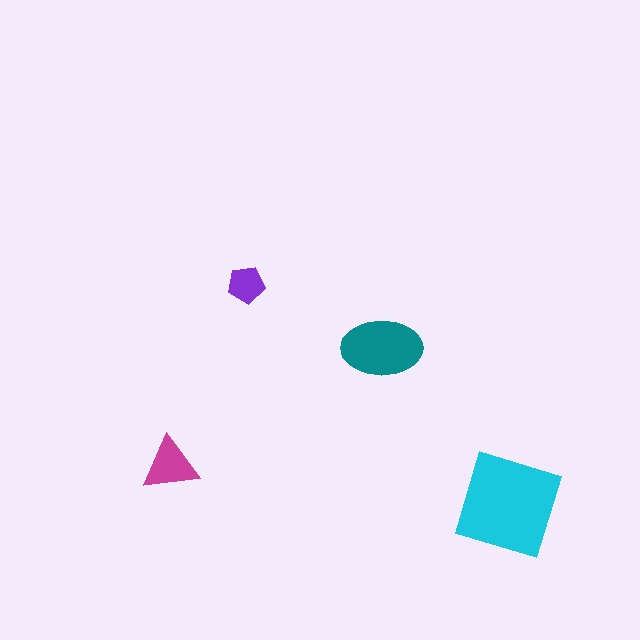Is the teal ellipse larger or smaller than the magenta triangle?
Larger.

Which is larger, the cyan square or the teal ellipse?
The cyan square.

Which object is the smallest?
The purple pentagon.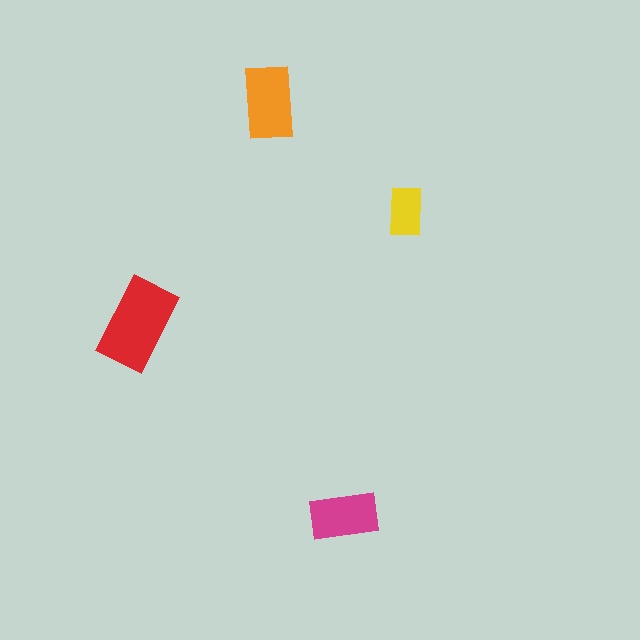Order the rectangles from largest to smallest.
the red one, the orange one, the magenta one, the yellow one.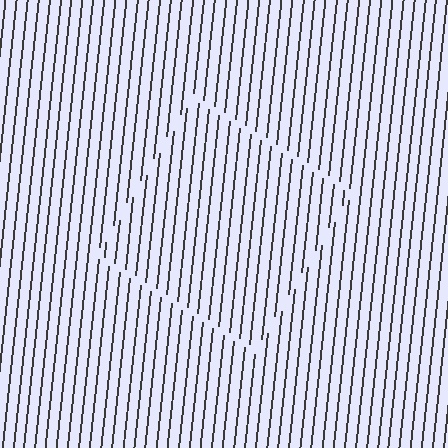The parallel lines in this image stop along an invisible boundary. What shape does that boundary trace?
An illusory square. The interior of the shape contains the same grating, shifted by half a period — the contour is defined by the phase discontinuity where line-ends from the inner and outer gratings abut.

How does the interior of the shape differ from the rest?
The interior of the shape contains the same grating, shifted by half a period — the contour is defined by the phase discontinuity where line-ends from the inner and outer gratings abut.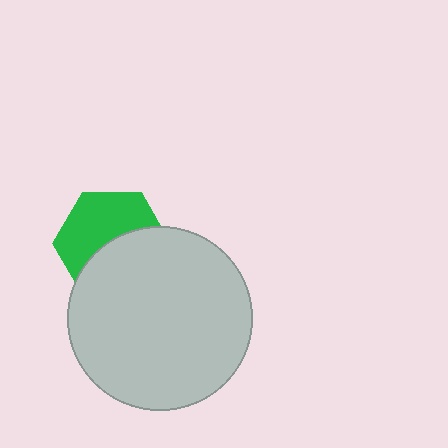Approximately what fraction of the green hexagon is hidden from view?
Roughly 48% of the green hexagon is hidden behind the light gray circle.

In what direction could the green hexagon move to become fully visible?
The green hexagon could move up. That would shift it out from behind the light gray circle entirely.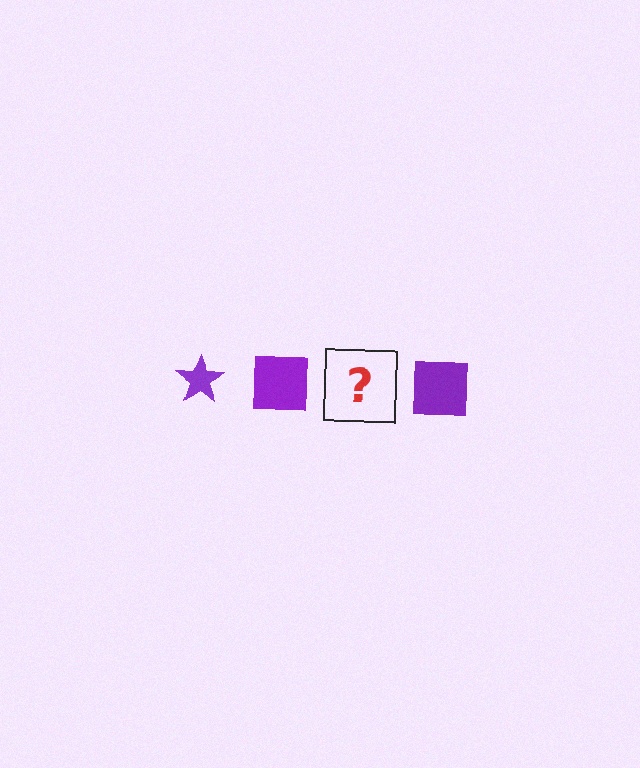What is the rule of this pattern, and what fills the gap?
The rule is that the pattern cycles through star, square shapes in purple. The gap should be filled with a purple star.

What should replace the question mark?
The question mark should be replaced with a purple star.